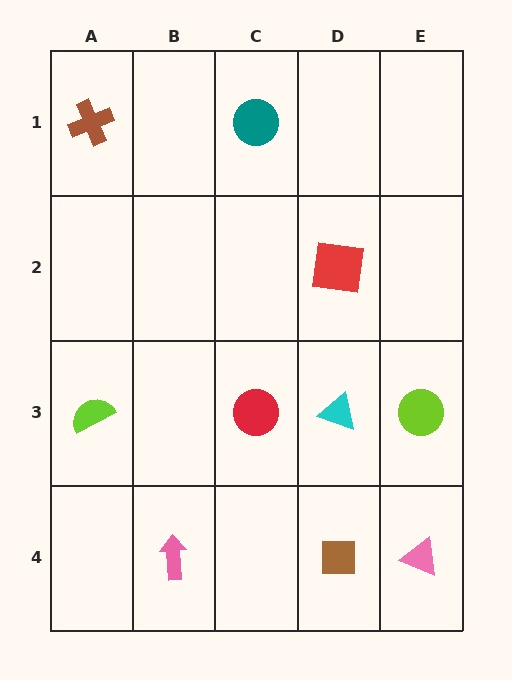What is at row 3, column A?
A lime semicircle.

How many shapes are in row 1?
2 shapes.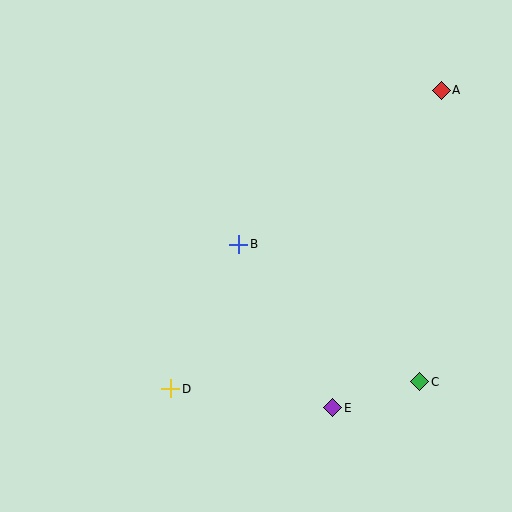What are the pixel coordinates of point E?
Point E is at (333, 408).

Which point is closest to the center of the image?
Point B at (239, 244) is closest to the center.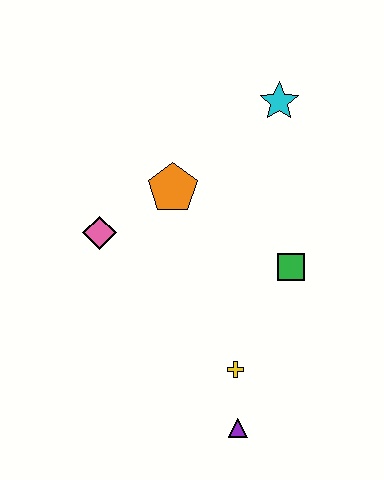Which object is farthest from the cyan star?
The purple triangle is farthest from the cyan star.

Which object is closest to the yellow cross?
The purple triangle is closest to the yellow cross.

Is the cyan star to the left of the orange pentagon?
No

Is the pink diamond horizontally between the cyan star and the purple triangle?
No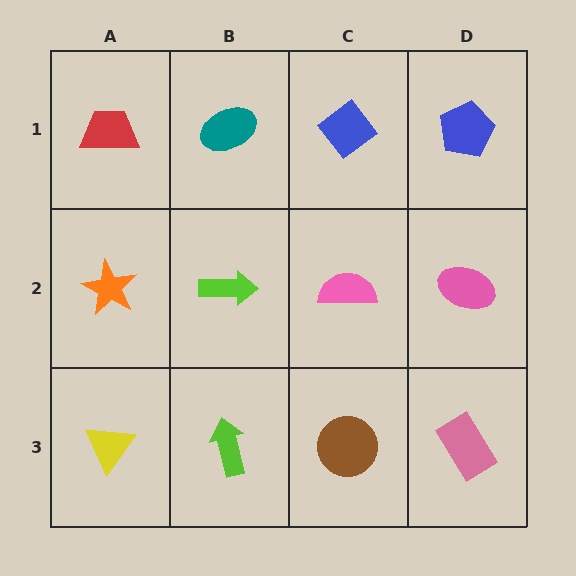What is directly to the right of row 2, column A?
A lime arrow.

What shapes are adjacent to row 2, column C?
A blue diamond (row 1, column C), a brown circle (row 3, column C), a lime arrow (row 2, column B), a pink ellipse (row 2, column D).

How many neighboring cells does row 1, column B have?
3.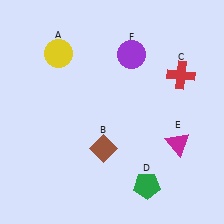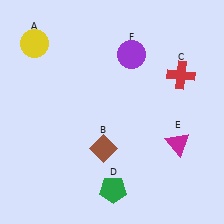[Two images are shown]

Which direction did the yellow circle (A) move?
The yellow circle (A) moved left.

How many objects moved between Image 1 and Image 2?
2 objects moved between the two images.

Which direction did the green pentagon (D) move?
The green pentagon (D) moved left.